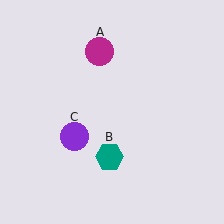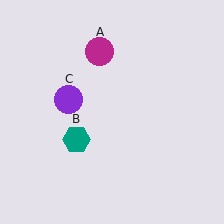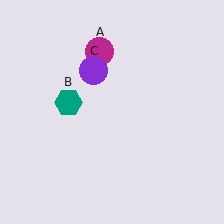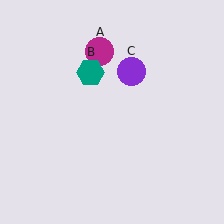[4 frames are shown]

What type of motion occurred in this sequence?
The teal hexagon (object B), purple circle (object C) rotated clockwise around the center of the scene.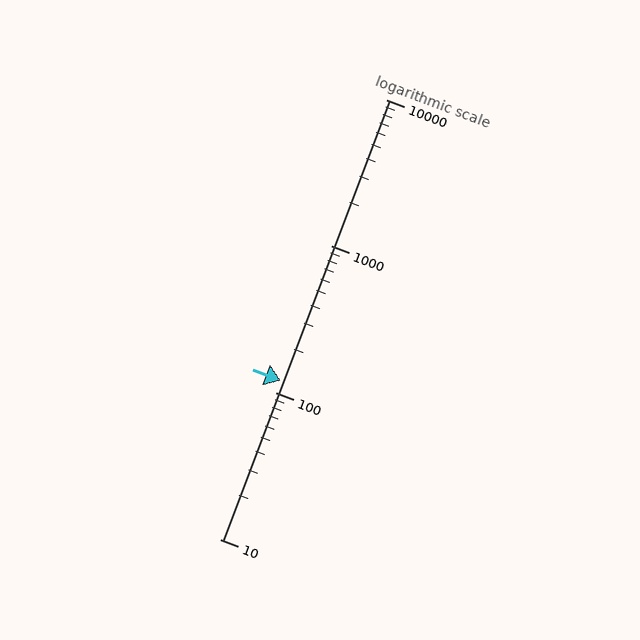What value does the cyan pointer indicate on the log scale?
The pointer indicates approximately 120.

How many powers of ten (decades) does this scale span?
The scale spans 3 decades, from 10 to 10000.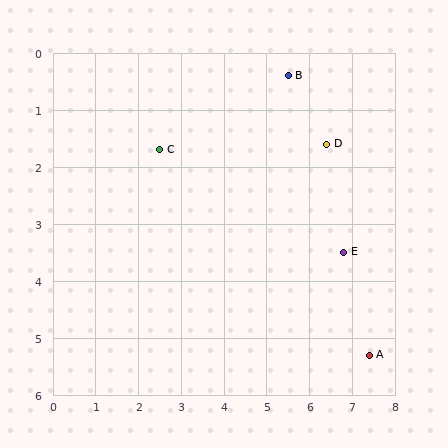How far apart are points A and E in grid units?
Points A and E are about 1.9 grid units apart.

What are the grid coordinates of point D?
Point D is at approximately (6.4, 1.6).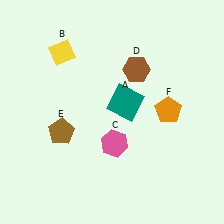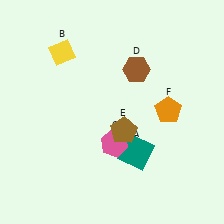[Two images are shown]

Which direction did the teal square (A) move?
The teal square (A) moved down.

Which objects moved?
The objects that moved are: the teal square (A), the brown pentagon (E).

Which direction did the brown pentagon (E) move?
The brown pentagon (E) moved right.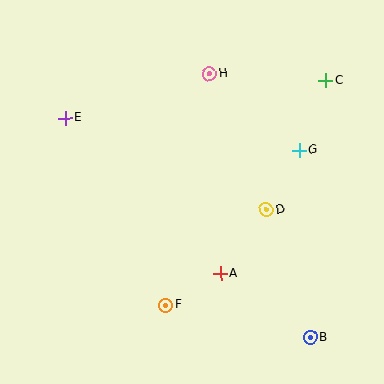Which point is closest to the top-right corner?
Point C is closest to the top-right corner.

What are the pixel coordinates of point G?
Point G is at (299, 150).